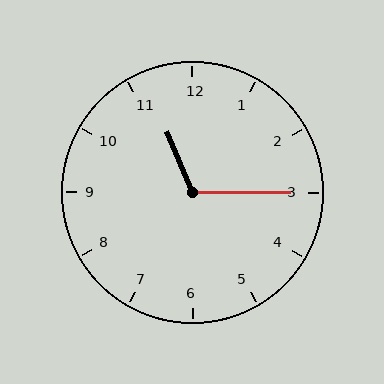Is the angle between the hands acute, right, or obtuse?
It is obtuse.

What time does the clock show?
11:15.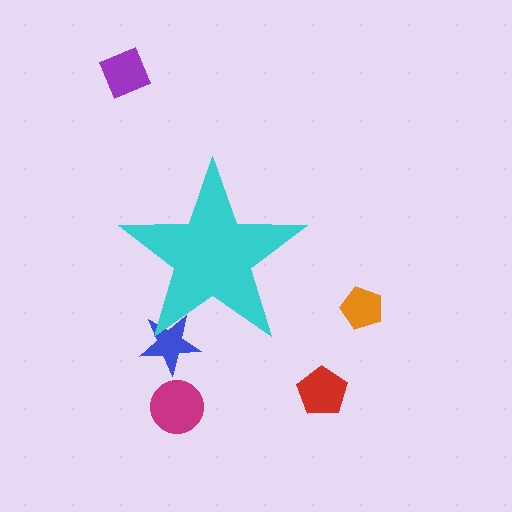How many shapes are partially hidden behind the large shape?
1 shape is partially hidden.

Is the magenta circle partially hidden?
No, the magenta circle is fully visible.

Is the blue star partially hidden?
Yes, the blue star is partially hidden behind the cyan star.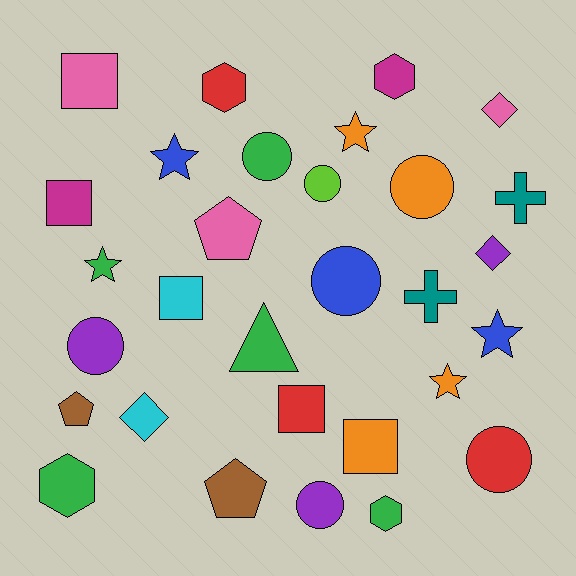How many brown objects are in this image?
There are 2 brown objects.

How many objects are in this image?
There are 30 objects.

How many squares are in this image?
There are 5 squares.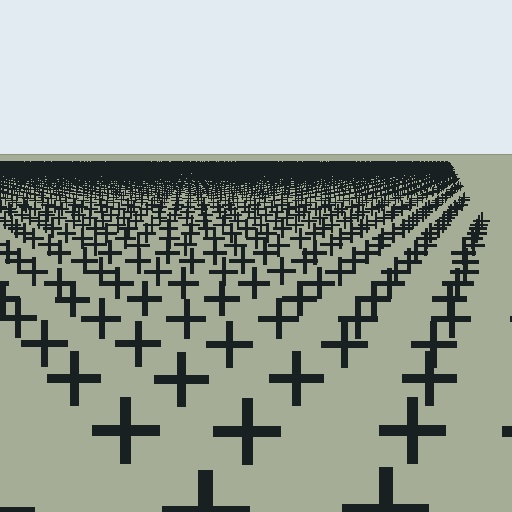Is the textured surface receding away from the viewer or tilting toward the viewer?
The surface is receding away from the viewer. Texture elements get smaller and denser toward the top.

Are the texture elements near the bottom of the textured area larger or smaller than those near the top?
Larger. Near the bottom, elements are closer to the viewer and appear at a bigger on-screen size.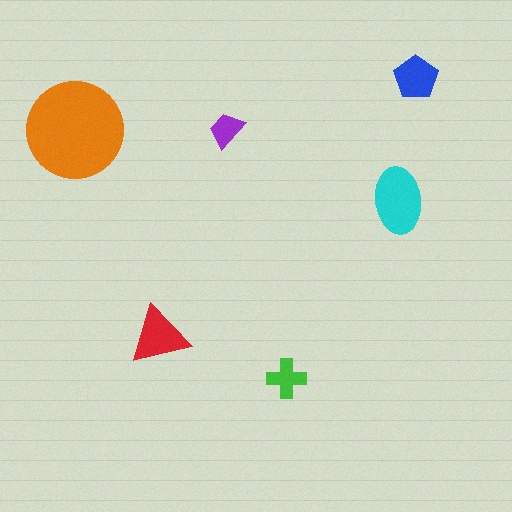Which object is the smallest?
The purple trapezoid.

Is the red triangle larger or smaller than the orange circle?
Smaller.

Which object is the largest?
The orange circle.